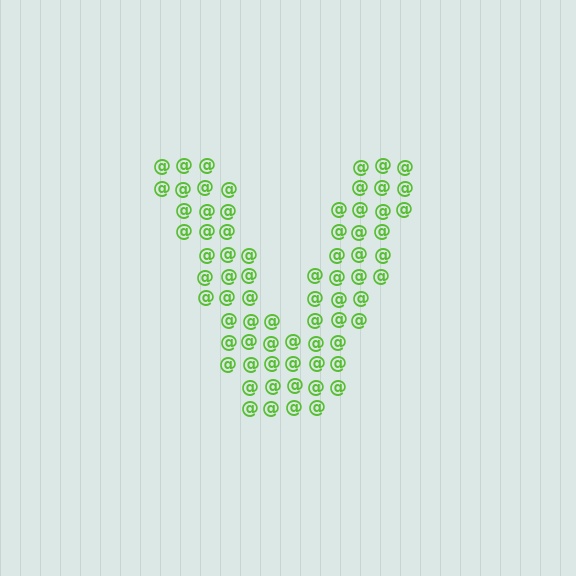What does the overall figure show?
The overall figure shows the letter V.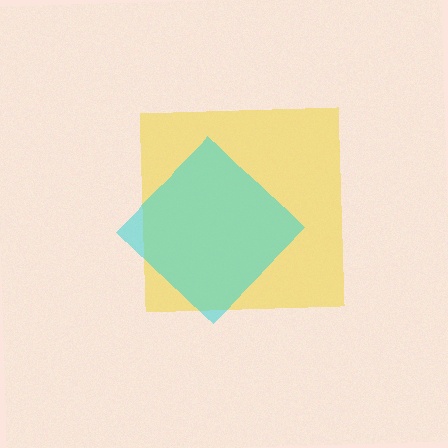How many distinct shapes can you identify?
There are 2 distinct shapes: a yellow square, a cyan diamond.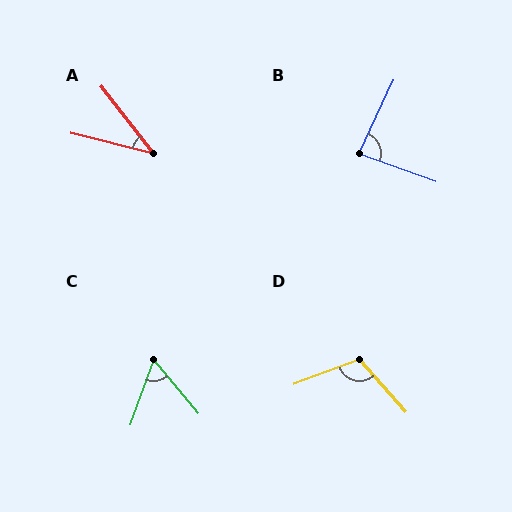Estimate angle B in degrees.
Approximately 85 degrees.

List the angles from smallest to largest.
A (38°), C (60°), B (85°), D (111°).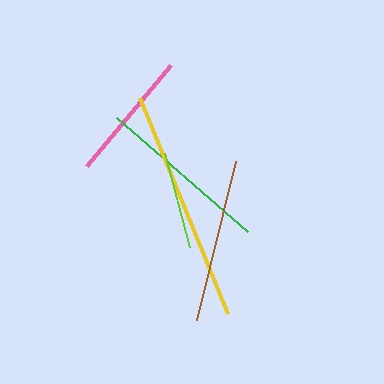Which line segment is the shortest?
The lime line is the shortest at approximately 97 pixels.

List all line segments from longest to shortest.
From longest to shortest: yellow, green, brown, pink, lime.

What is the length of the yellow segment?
The yellow segment is approximately 233 pixels long.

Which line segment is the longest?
The yellow line is the longest at approximately 233 pixels.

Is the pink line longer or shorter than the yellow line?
The yellow line is longer than the pink line.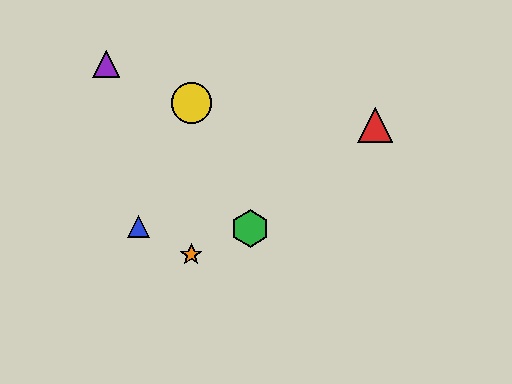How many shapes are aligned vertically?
2 shapes (the yellow circle, the orange star) are aligned vertically.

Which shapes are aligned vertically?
The yellow circle, the orange star are aligned vertically.